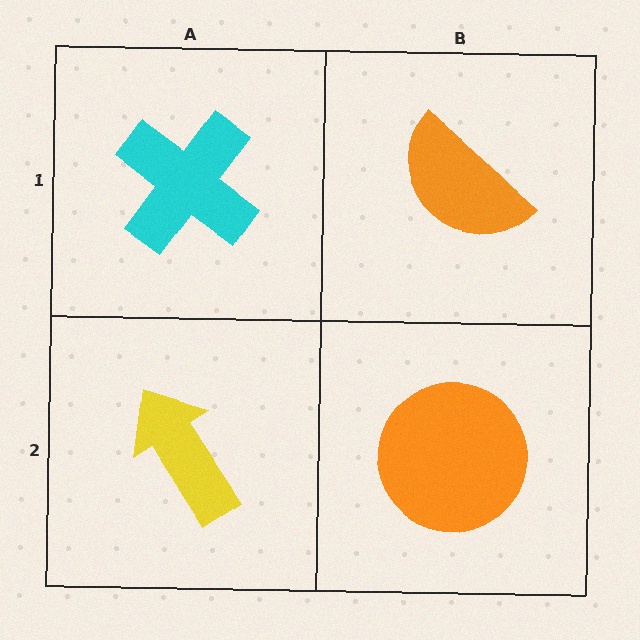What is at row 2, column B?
An orange circle.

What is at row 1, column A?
A cyan cross.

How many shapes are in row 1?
2 shapes.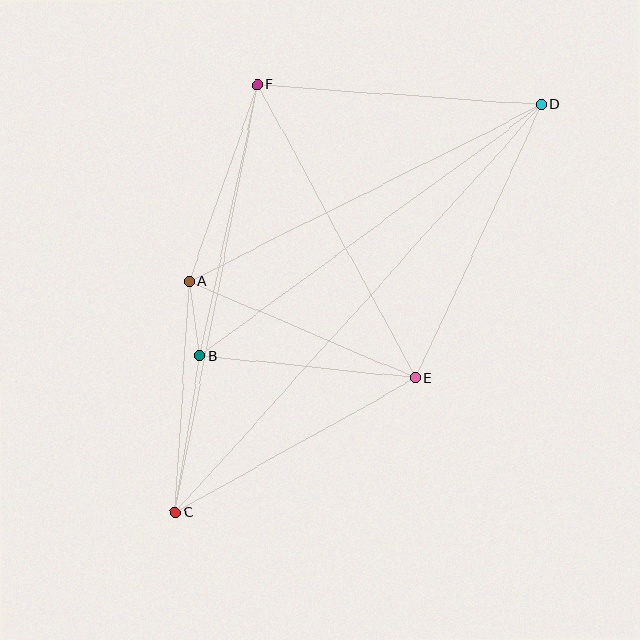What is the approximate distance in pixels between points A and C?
The distance between A and C is approximately 231 pixels.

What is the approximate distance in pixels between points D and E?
The distance between D and E is approximately 301 pixels.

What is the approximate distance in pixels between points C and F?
The distance between C and F is approximately 435 pixels.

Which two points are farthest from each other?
Points C and D are farthest from each other.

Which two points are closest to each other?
Points A and B are closest to each other.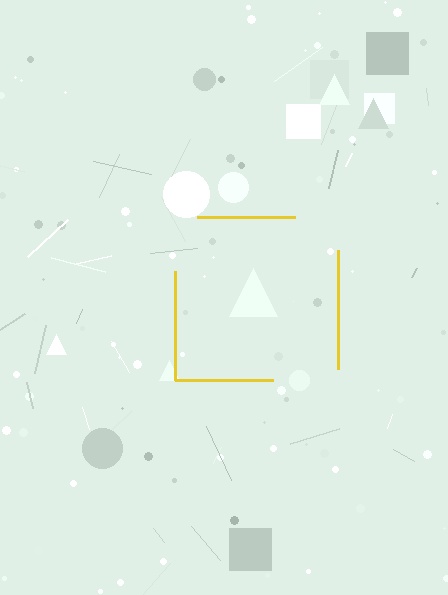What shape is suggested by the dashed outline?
The dashed outline suggests a square.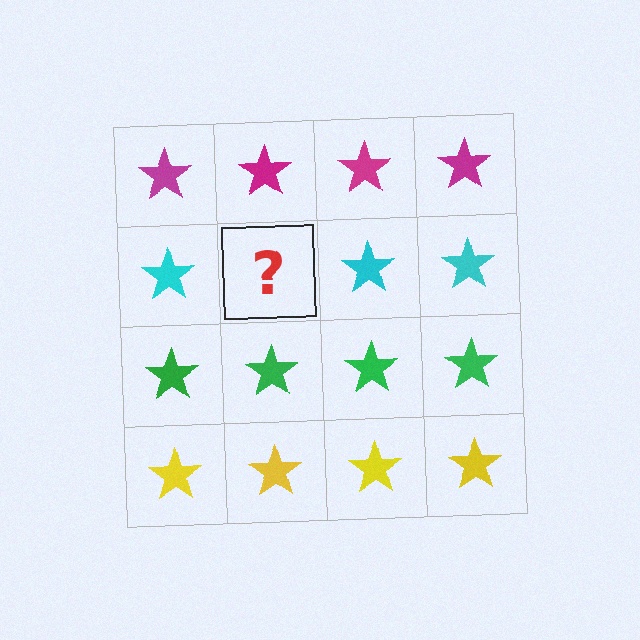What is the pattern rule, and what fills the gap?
The rule is that each row has a consistent color. The gap should be filled with a cyan star.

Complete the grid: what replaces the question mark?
The question mark should be replaced with a cyan star.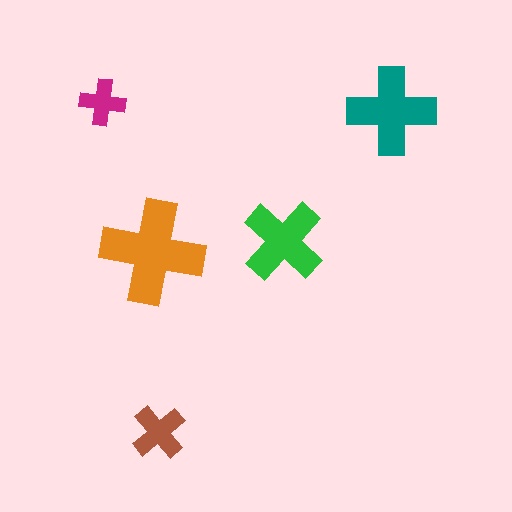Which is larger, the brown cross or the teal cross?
The teal one.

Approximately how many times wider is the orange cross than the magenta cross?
About 2 times wider.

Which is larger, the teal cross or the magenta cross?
The teal one.